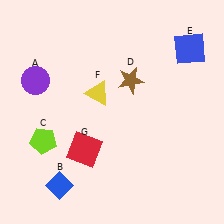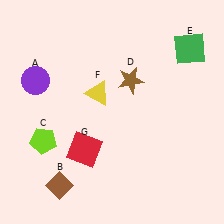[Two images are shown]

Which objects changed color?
B changed from blue to brown. E changed from blue to green.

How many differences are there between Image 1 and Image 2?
There are 2 differences between the two images.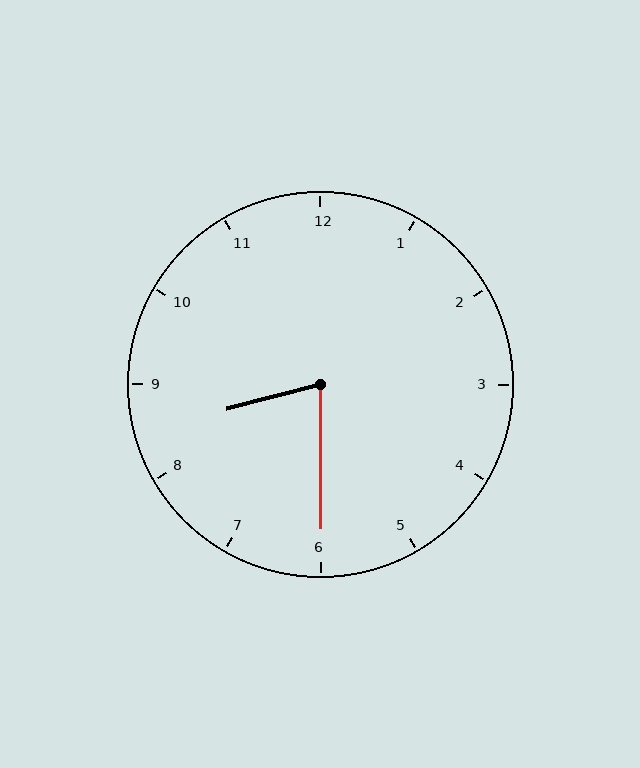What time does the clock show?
8:30.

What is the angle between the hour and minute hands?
Approximately 75 degrees.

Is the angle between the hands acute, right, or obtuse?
It is acute.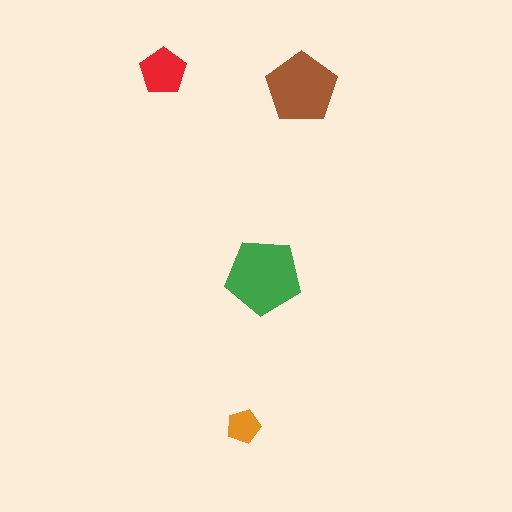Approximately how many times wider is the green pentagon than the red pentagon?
About 1.5 times wider.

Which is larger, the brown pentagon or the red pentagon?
The brown one.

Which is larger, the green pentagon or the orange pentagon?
The green one.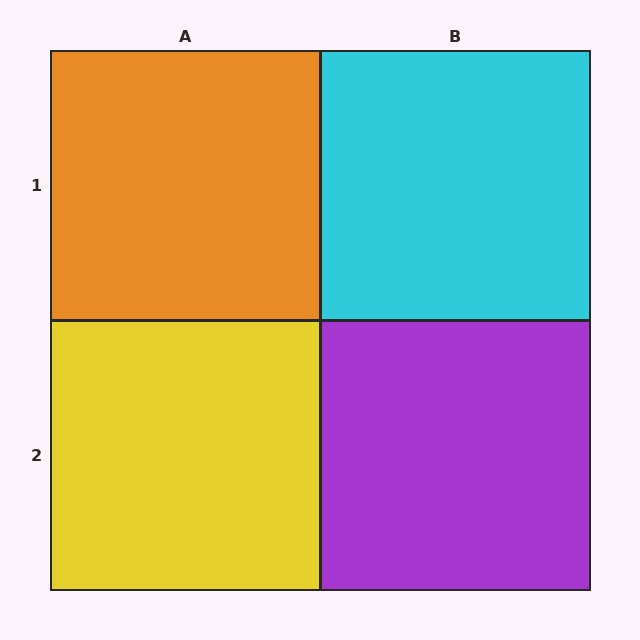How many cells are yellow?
1 cell is yellow.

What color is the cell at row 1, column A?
Orange.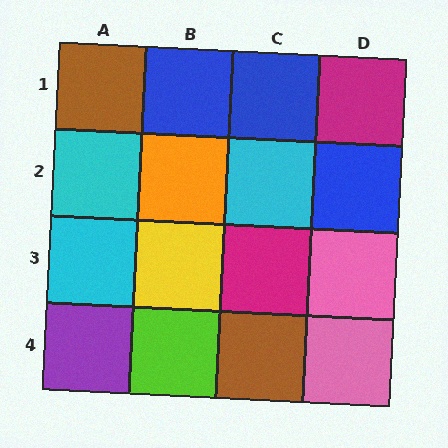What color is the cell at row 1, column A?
Brown.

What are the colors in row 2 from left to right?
Cyan, orange, cyan, blue.